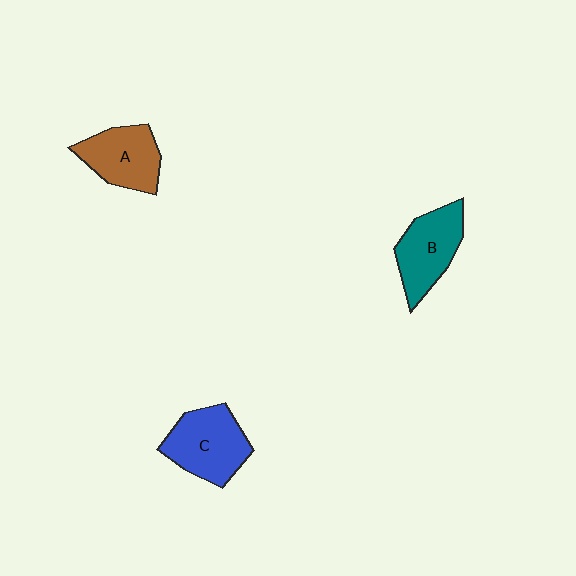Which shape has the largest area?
Shape C (blue).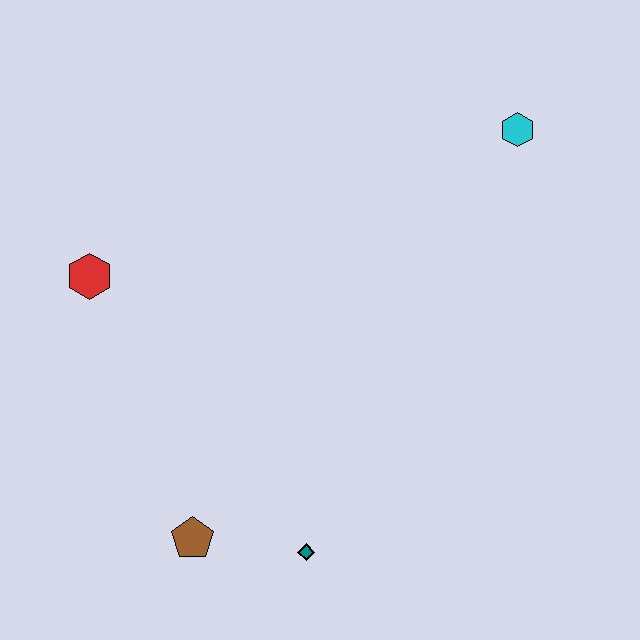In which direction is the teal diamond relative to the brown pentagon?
The teal diamond is to the right of the brown pentagon.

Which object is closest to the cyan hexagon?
The red hexagon is closest to the cyan hexagon.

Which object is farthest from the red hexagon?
The cyan hexagon is farthest from the red hexagon.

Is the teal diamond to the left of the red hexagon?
No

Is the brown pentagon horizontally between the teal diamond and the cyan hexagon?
No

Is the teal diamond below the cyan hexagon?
Yes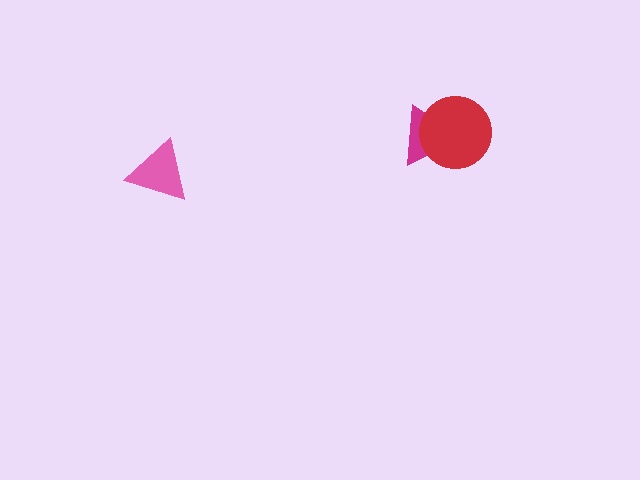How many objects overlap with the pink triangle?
0 objects overlap with the pink triangle.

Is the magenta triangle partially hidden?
Yes, it is partially covered by another shape.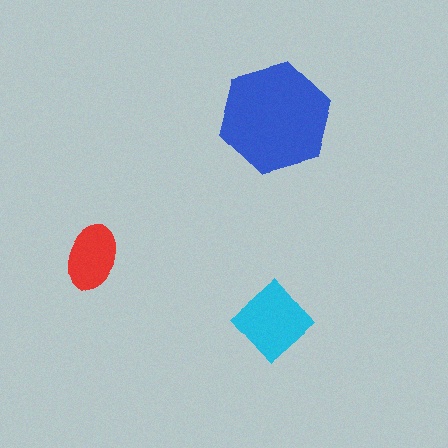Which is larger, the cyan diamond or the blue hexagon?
The blue hexagon.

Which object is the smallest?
The red ellipse.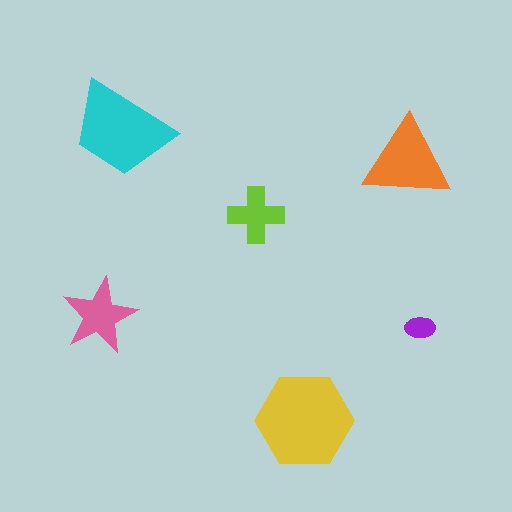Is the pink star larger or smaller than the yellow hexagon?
Smaller.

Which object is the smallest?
The purple ellipse.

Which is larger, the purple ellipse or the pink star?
The pink star.